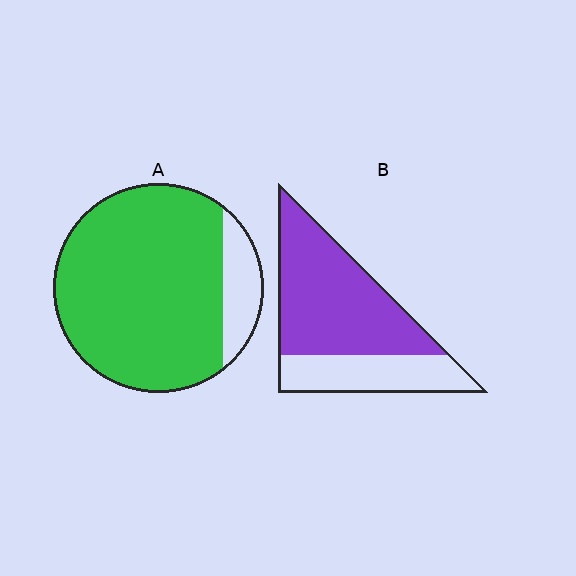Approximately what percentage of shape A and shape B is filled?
A is approximately 85% and B is approximately 65%.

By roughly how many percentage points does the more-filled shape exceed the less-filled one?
By roughly 20 percentage points (A over B).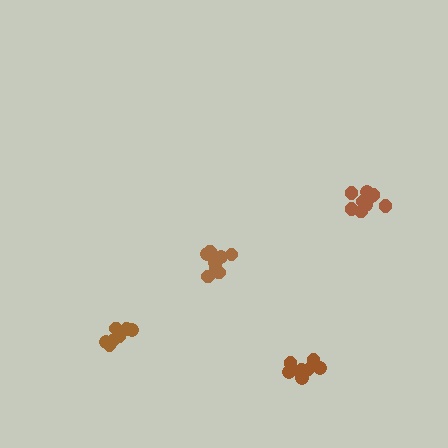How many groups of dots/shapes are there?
There are 4 groups.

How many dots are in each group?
Group 1: 8 dots, Group 2: 8 dots, Group 3: 8 dots, Group 4: 10 dots (34 total).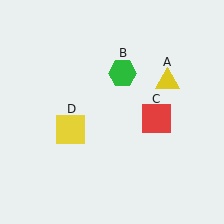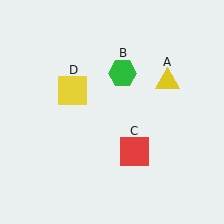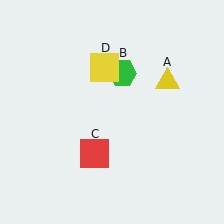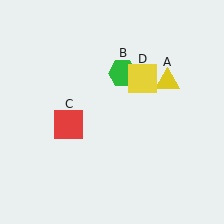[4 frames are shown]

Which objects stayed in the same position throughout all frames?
Yellow triangle (object A) and green hexagon (object B) remained stationary.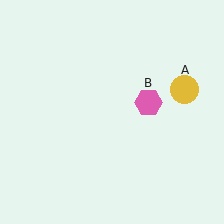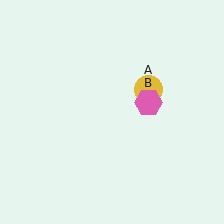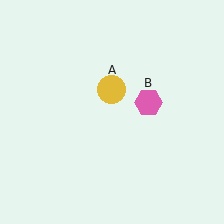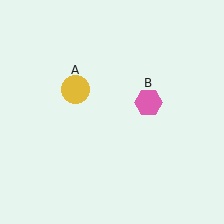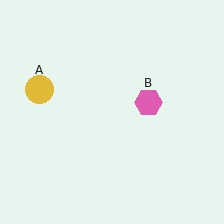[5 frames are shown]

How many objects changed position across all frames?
1 object changed position: yellow circle (object A).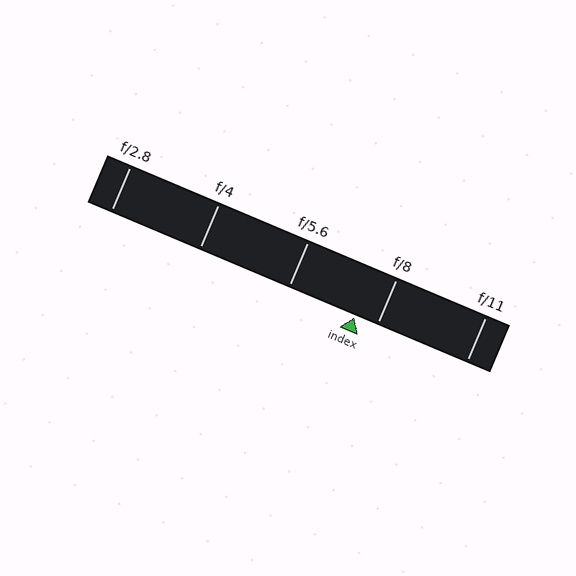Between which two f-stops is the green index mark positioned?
The index mark is between f/5.6 and f/8.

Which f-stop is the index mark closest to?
The index mark is closest to f/8.